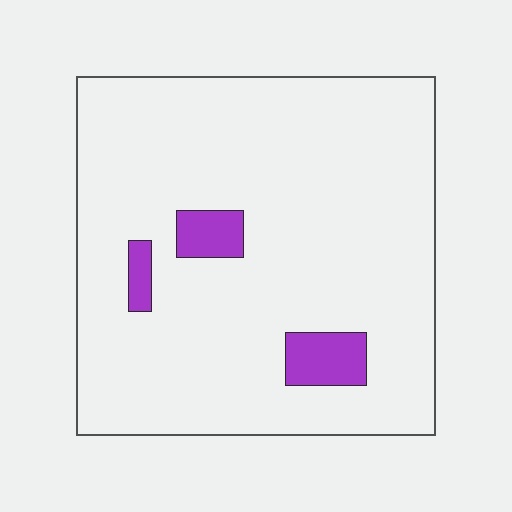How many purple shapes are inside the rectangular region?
3.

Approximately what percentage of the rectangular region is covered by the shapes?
Approximately 5%.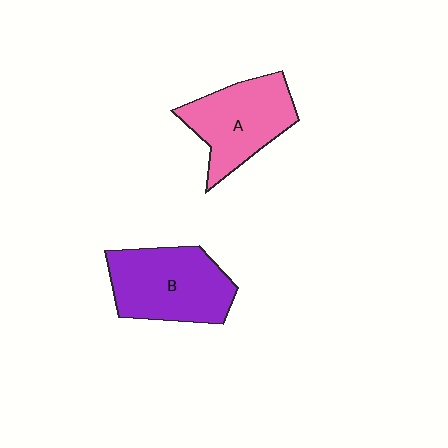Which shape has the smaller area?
Shape A (pink).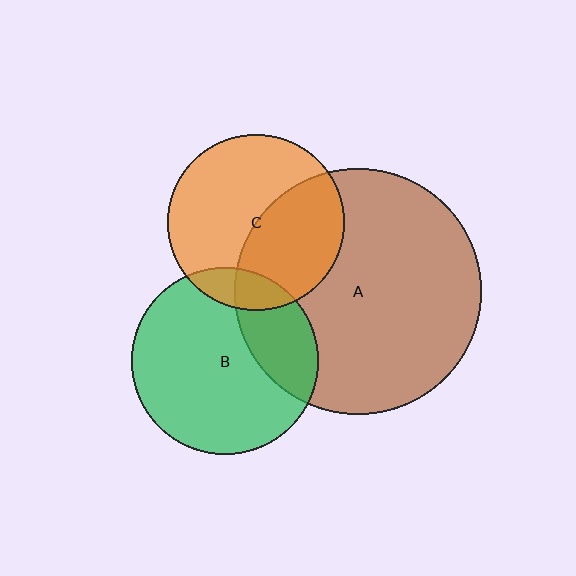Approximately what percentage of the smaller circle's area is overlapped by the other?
Approximately 15%.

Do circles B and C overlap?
Yes.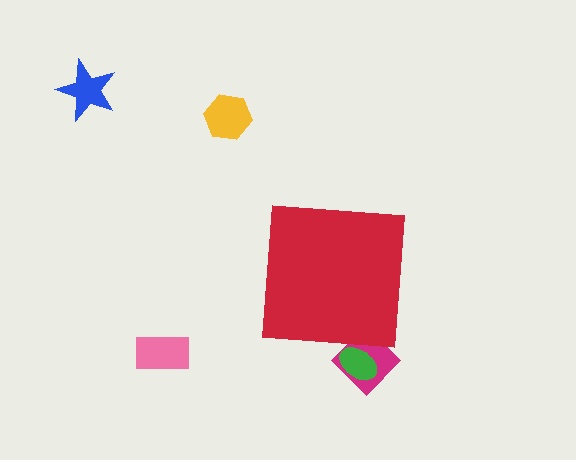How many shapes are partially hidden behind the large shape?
2 shapes are partially hidden.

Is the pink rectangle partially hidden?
No, the pink rectangle is fully visible.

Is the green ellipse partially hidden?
Yes, the green ellipse is partially hidden behind the red square.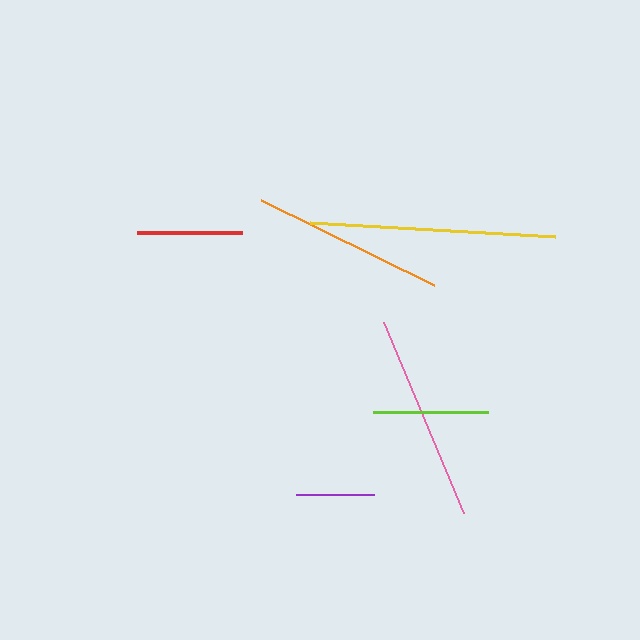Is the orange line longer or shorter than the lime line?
The orange line is longer than the lime line.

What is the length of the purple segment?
The purple segment is approximately 78 pixels long.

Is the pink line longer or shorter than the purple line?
The pink line is longer than the purple line.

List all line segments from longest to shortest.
From longest to shortest: yellow, pink, orange, lime, red, purple.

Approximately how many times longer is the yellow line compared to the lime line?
The yellow line is approximately 2.1 times the length of the lime line.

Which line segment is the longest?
The yellow line is the longest at approximately 245 pixels.